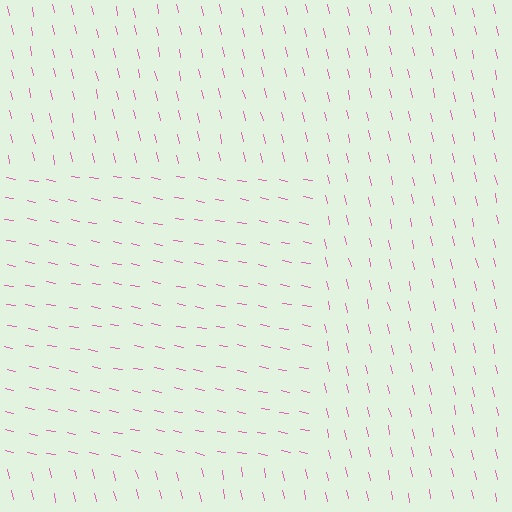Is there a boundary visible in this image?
Yes, there is a texture boundary formed by a change in line orientation.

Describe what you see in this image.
The image is filled with small pink line segments. A rectangle region in the image has lines oriented differently from the surrounding lines, creating a visible texture boundary.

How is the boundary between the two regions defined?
The boundary is defined purely by a change in line orientation (approximately 67 degrees difference). All lines are the same color and thickness.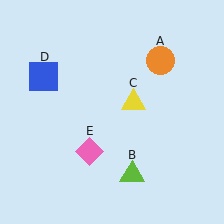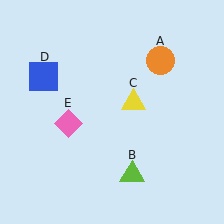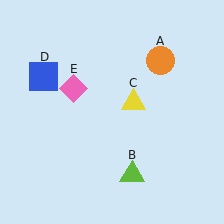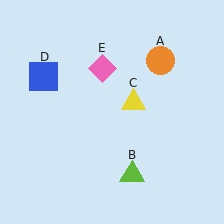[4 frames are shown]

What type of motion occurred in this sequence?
The pink diamond (object E) rotated clockwise around the center of the scene.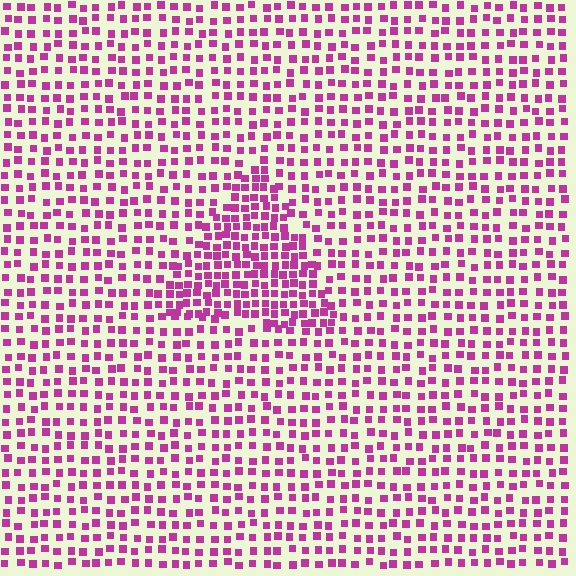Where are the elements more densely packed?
The elements are more densely packed inside the triangle boundary.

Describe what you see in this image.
The image contains small magenta elements arranged at two different densities. A triangle-shaped region is visible where the elements are more densely packed than the surrounding area.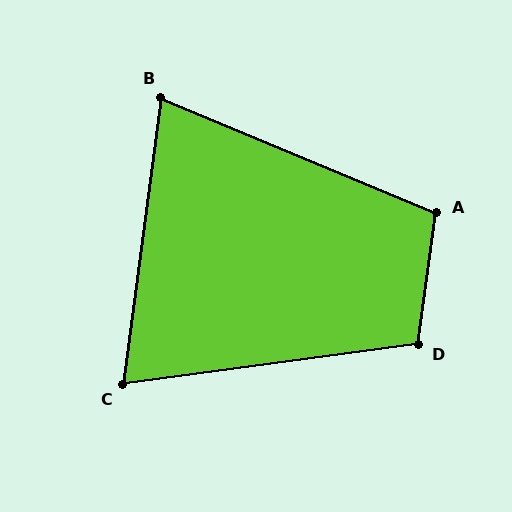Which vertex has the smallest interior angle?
C, at approximately 75 degrees.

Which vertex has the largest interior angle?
A, at approximately 105 degrees.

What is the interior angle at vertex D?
Approximately 105 degrees (obtuse).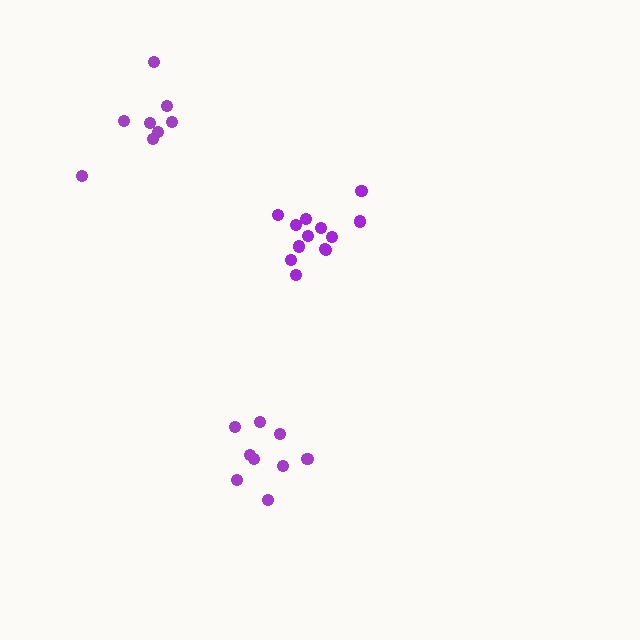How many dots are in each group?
Group 1: 13 dots, Group 2: 9 dots, Group 3: 8 dots (30 total).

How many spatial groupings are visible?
There are 3 spatial groupings.